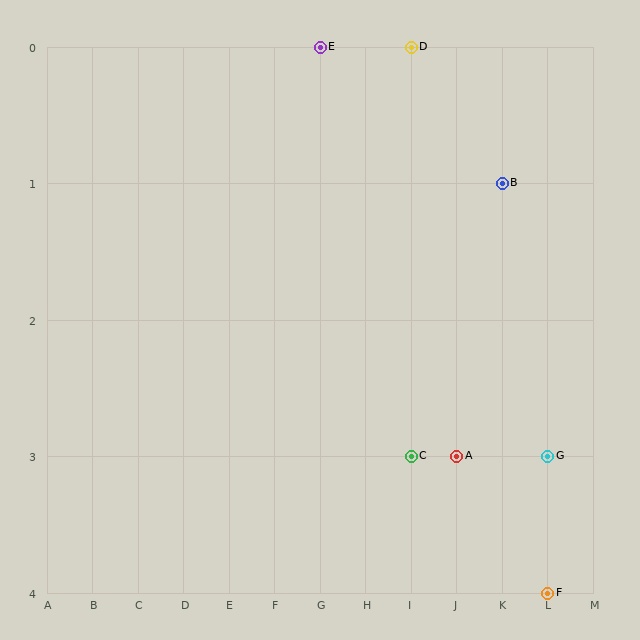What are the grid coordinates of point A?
Point A is at grid coordinates (J, 3).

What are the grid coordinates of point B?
Point B is at grid coordinates (K, 1).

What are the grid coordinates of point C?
Point C is at grid coordinates (I, 3).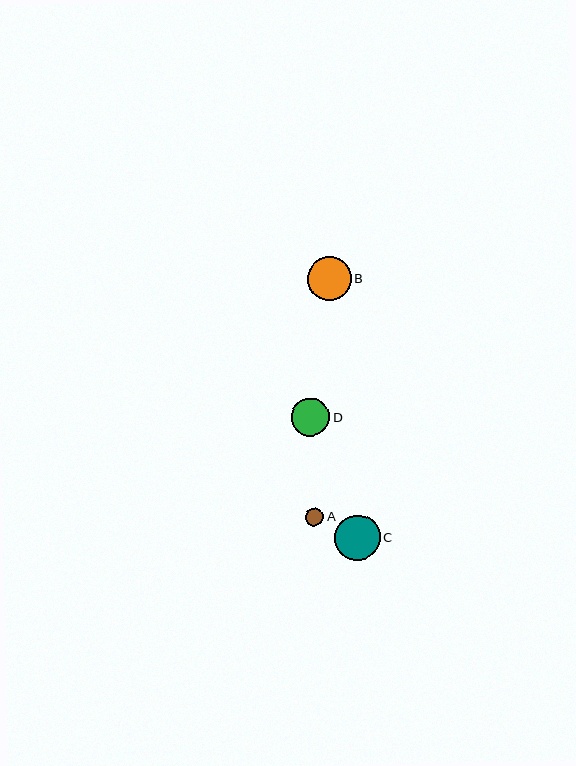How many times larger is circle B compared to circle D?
Circle B is approximately 1.1 times the size of circle D.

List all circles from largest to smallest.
From largest to smallest: C, B, D, A.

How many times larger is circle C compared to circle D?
Circle C is approximately 1.2 times the size of circle D.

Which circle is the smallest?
Circle A is the smallest with a size of approximately 18 pixels.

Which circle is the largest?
Circle C is the largest with a size of approximately 46 pixels.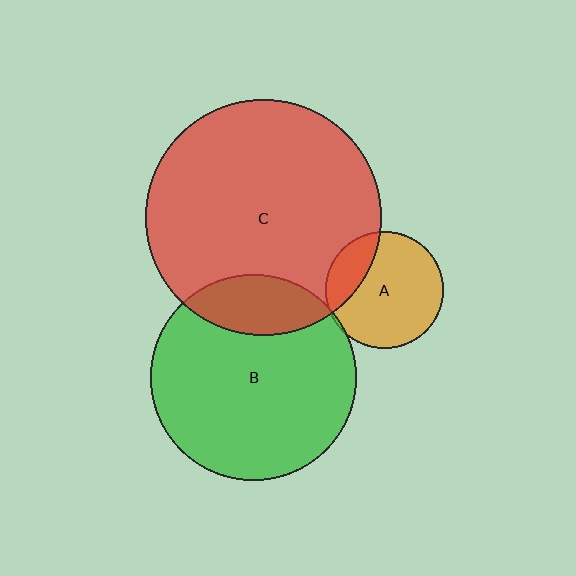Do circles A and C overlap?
Yes.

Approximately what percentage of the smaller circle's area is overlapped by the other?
Approximately 20%.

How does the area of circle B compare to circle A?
Approximately 3.1 times.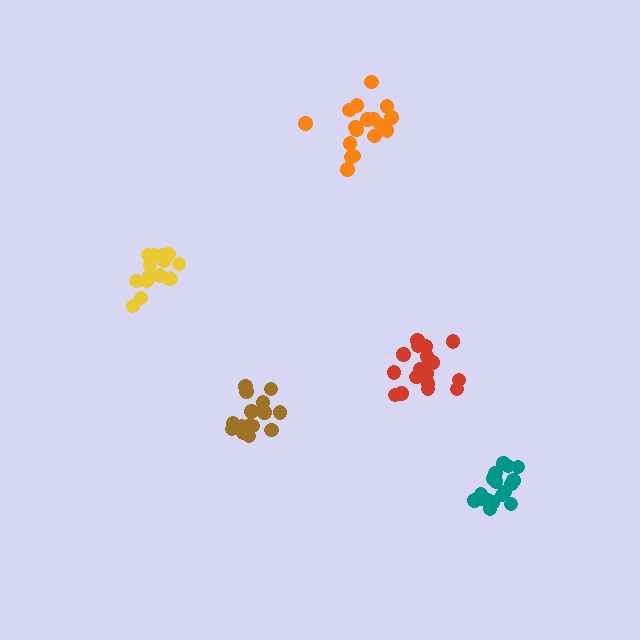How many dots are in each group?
Group 1: 16 dots, Group 2: 18 dots, Group 3: 17 dots, Group 4: 18 dots, Group 5: 15 dots (84 total).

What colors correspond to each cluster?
The clusters are colored: yellow, orange, teal, red, brown.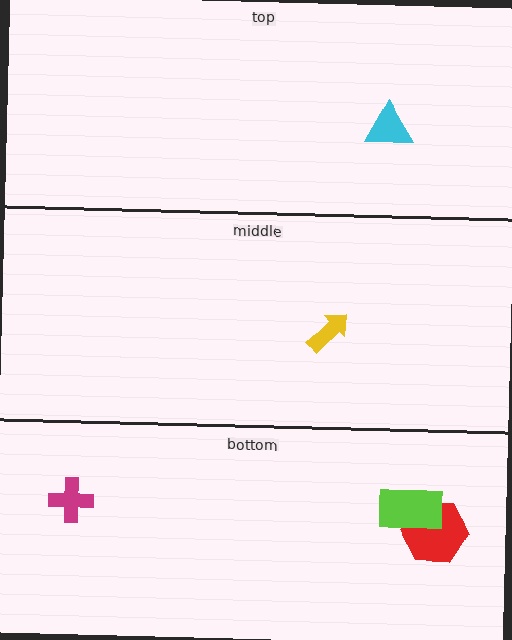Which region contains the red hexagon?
The bottom region.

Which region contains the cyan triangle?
The top region.